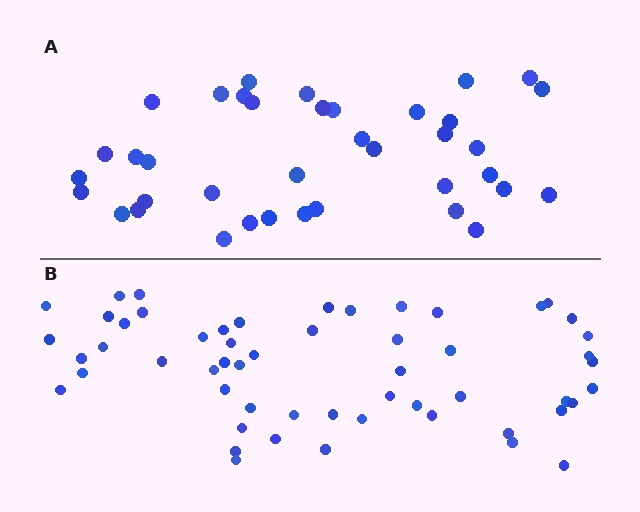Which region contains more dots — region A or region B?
Region B (the bottom region) has more dots.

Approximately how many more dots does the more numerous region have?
Region B has approximately 15 more dots than region A.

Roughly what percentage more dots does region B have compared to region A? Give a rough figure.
About 45% more.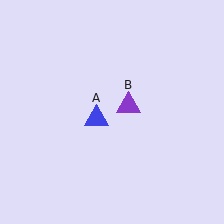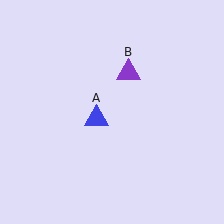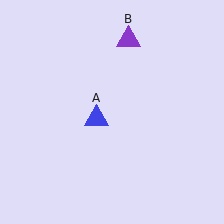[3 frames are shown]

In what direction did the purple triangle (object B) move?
The purple triangle (object B) moved up.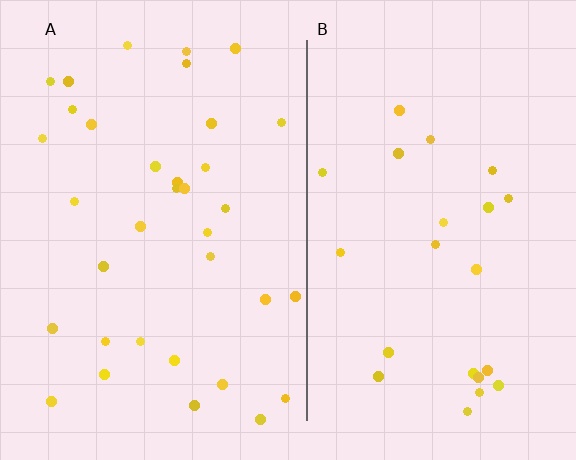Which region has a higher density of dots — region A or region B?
A (the left).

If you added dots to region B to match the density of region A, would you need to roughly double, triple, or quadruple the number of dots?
Approximately double.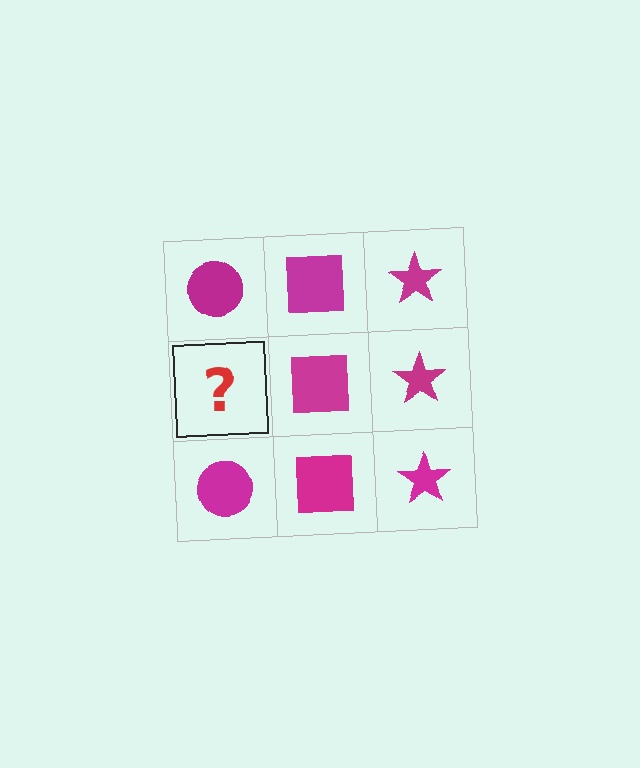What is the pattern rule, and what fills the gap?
The rule is that each column has a consistent shape. The gap should be filled with a magenta circle.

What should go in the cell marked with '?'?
The missing cell should contain a magenta circle.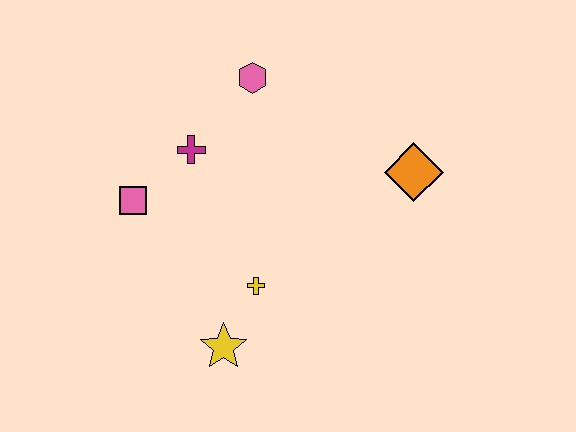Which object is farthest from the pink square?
The orange diamond is farthest from the pink square.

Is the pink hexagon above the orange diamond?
Yes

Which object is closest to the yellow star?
The yellow cross is closest to the yellow star.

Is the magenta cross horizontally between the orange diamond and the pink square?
Yes